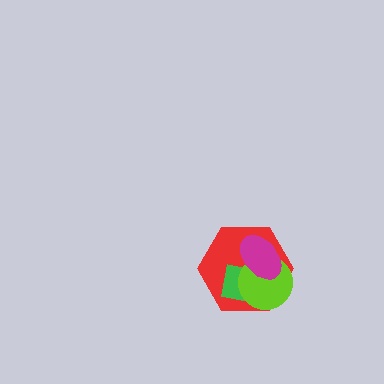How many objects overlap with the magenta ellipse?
3 objects overlap with the magenta ellipse.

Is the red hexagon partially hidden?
Yes, it is partially covered by another shape.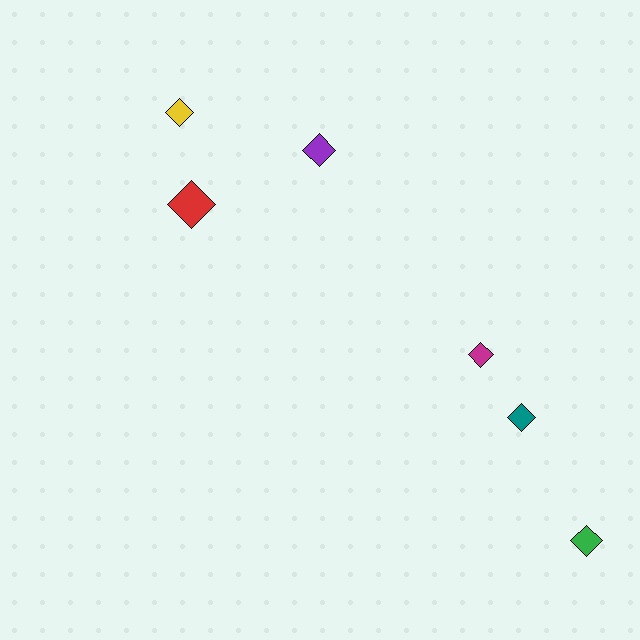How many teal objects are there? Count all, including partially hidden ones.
There is 1 teal object.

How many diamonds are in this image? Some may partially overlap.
There are 6 diamonds.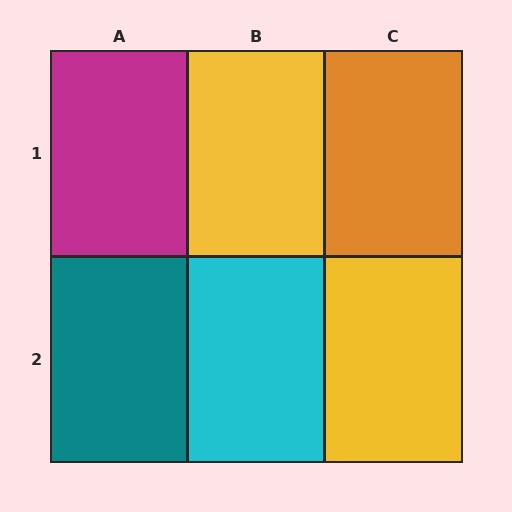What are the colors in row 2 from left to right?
Teal, cyan, yellow.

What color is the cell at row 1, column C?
Orange.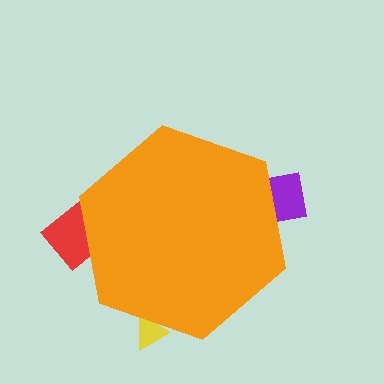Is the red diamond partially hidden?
Yes, the red diamond is partially hidden behind the orange hexagon.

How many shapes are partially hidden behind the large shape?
3 shapes are partially hidden.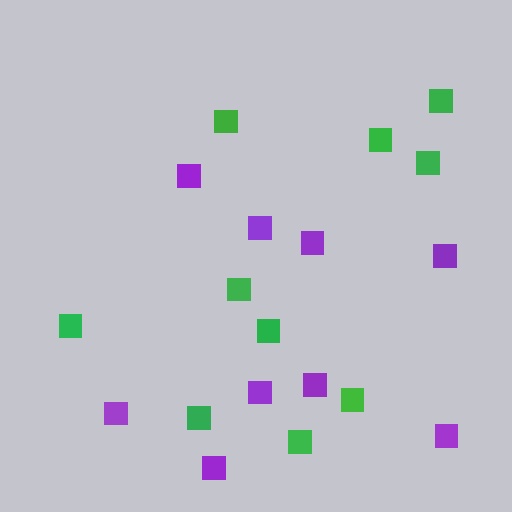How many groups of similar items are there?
There are 2 groups: one group of green squares (10) and one group of purple squares (9).